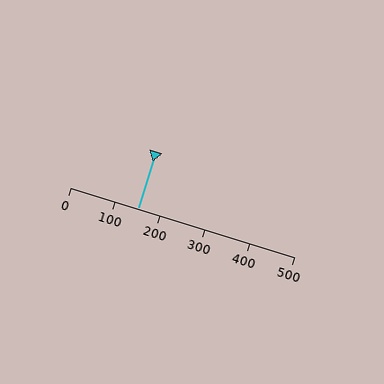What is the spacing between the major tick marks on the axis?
The major ticks are spaced 100 apart.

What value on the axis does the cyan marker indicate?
The marker indicates approximately 150.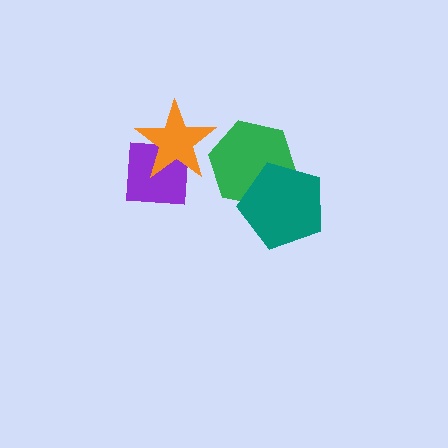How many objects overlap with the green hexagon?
1 object overlaps with the green hexagon.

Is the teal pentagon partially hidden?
No, no other shape covers it.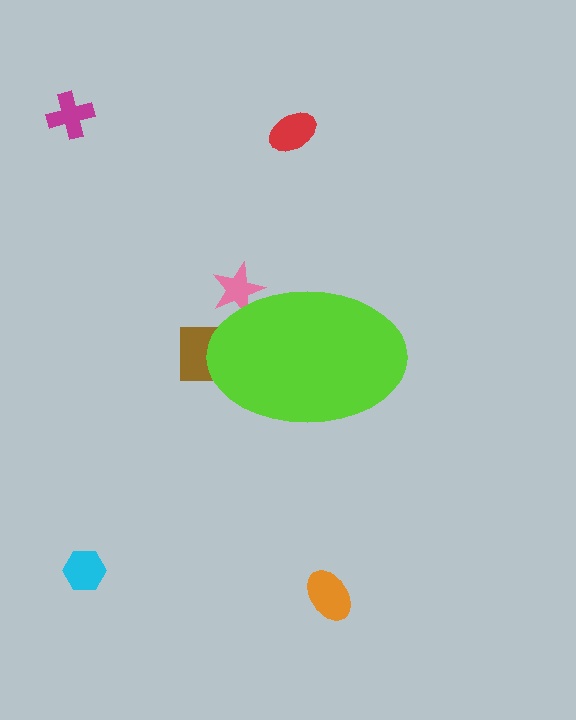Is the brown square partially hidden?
Yes, the brown square is partially hidden behind the lime ellipse.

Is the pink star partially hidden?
Yes, the pink star is partially hidden behind the lime ellipse.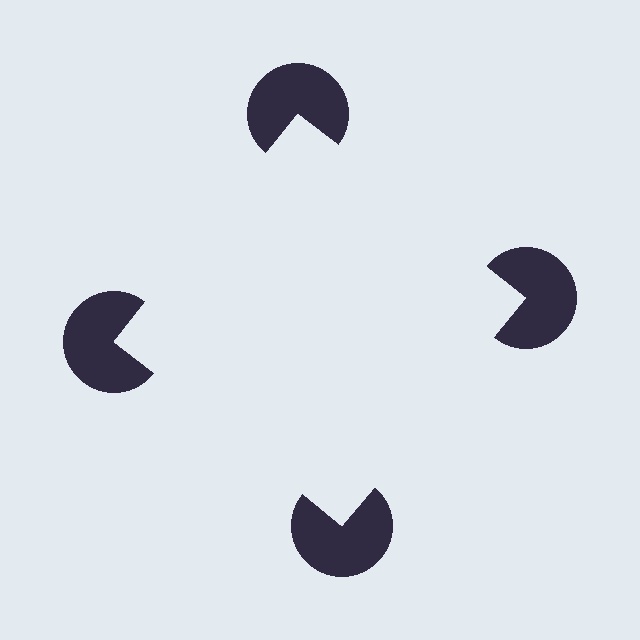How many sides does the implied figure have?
4 sides.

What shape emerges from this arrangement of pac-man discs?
An illusory square — its edges are inferred from the aligned wedge cuts in the pac-man discs, not physically drawn.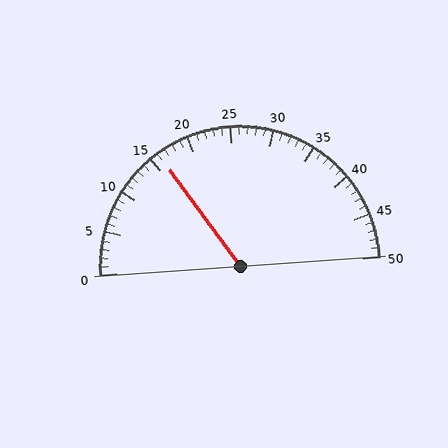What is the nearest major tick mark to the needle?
The nearest major tick mark is 15.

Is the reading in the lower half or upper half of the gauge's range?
The reading is in the lower half of the range (0 to 50).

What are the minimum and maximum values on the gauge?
The gauge ranges from 0 to 50.